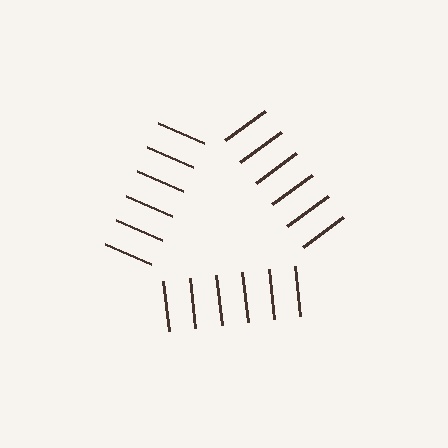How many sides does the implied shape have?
3 sides — the line-ends trace a triangle.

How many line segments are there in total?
18 — 6 along each of the 3 edges.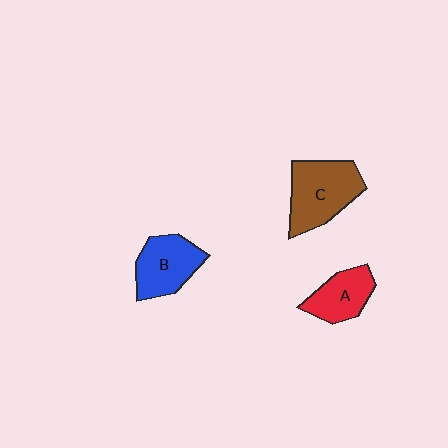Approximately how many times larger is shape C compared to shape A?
Approximately 1.5 times.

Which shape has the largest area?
Shape C (brown).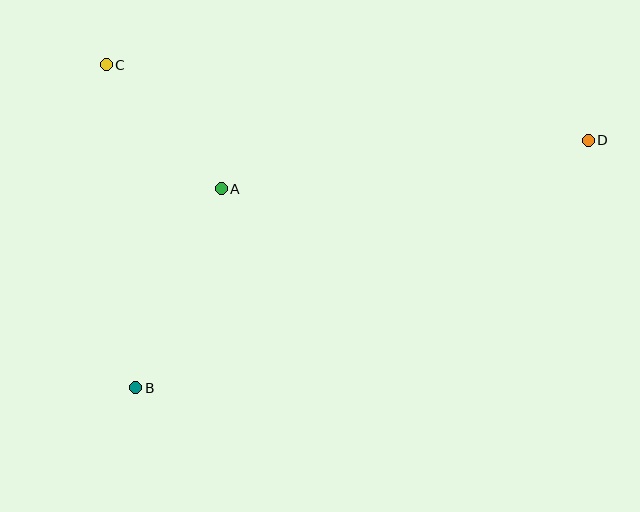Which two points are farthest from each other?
Points B and D are farthest from each other.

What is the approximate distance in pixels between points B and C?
The distance between B and C is approximately 324 pixels.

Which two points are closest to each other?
Points A and C are closest to each other.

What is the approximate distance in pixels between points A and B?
The distance between A and B is approximately 216 pixels.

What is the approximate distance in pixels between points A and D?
The distance between A and D is approximately 370 pixels.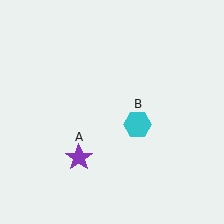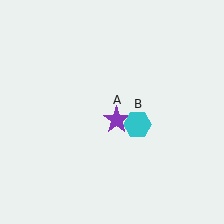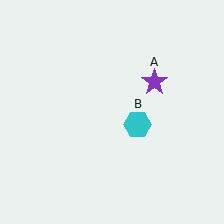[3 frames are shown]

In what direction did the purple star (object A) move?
The purple star (object A) moved up and to the right.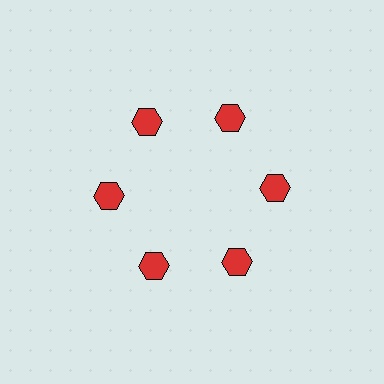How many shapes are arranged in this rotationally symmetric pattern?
There are 6 shapes, arranged in 6 groups of 1.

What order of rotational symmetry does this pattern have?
This pattern has 6-fold rotational symmetry.